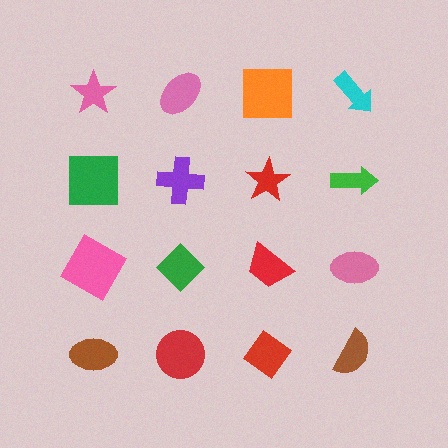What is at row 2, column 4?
A green arrow.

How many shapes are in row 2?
4 shapes.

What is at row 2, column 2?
A purple cross.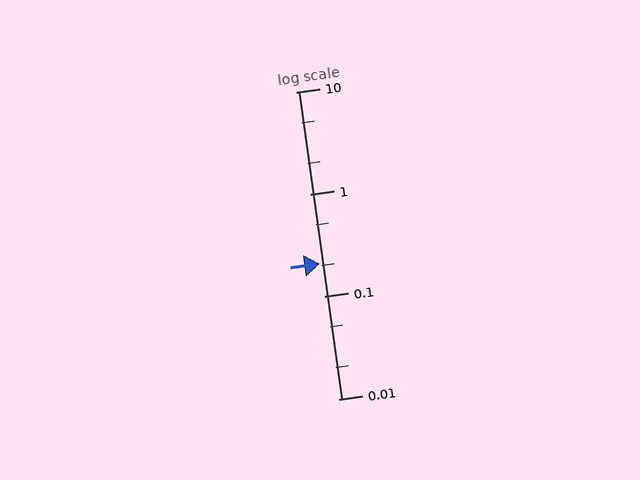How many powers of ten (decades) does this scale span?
The scale spans 3 decades, from 0.01 to 10.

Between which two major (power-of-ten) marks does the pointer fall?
The pointer is between 0.1 and 1.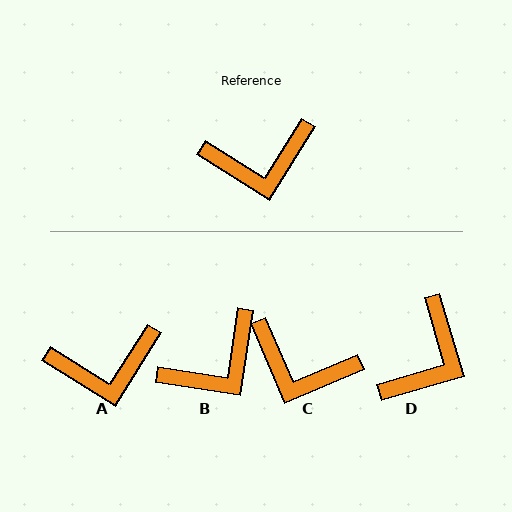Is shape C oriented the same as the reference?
No, it is off by about 35 degrees.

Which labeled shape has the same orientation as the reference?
A.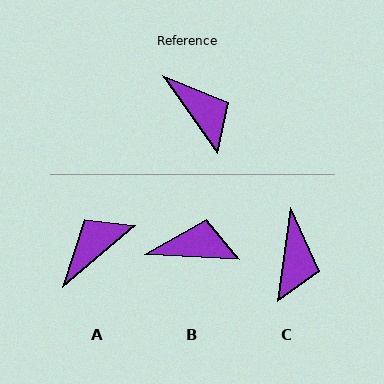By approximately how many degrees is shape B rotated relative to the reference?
Approximately 52 degrees counter-clockwise.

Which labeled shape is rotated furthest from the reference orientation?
A, about 95 degrees away.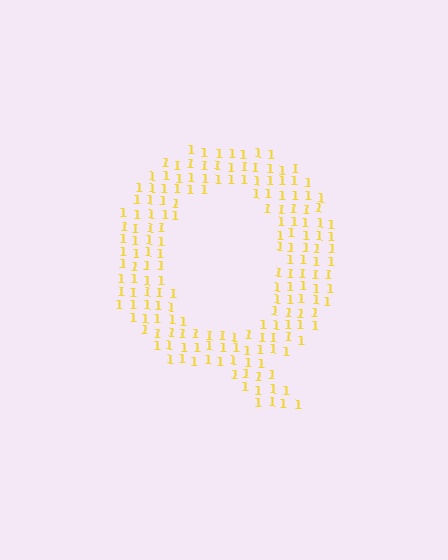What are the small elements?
The small elements are digit 1's.